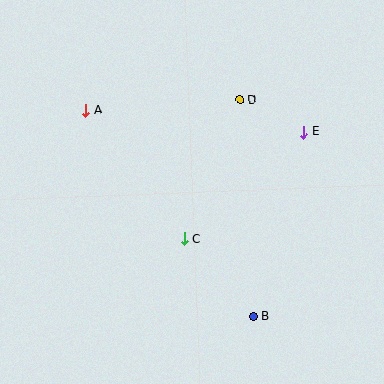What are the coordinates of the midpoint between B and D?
The midpoint between B and D is at (246, 208).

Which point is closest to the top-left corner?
Point A is closest to the top-left corner.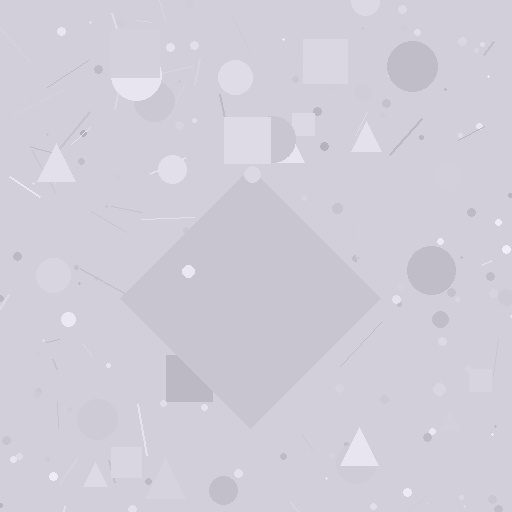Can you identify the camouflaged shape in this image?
The camouflaged shape is a diamond.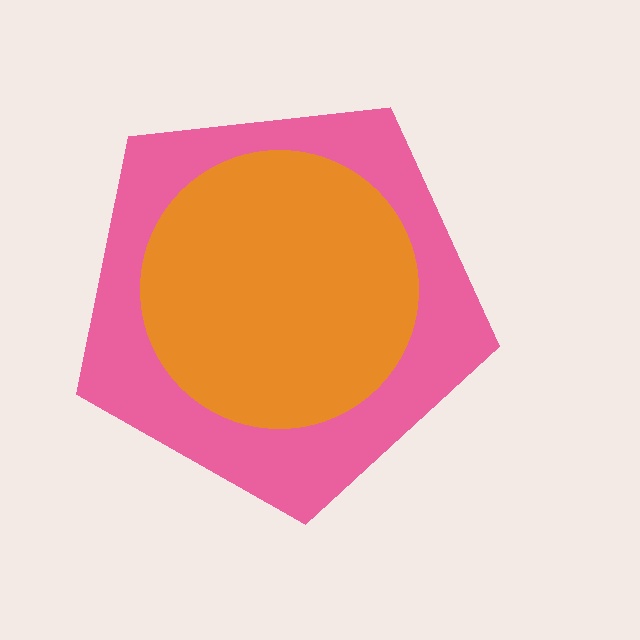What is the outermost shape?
The pink pentagon.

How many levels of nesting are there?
2.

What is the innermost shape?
The orange circle.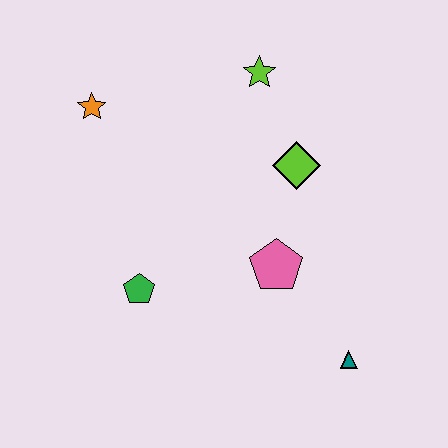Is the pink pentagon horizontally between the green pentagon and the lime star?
No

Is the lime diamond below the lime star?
Yes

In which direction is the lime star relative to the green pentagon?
The lime star is above the green pentagon.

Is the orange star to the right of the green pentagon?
No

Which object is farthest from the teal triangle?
The orange star is farthest from the teal triangle.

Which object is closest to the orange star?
The lime star is closest to the orange star.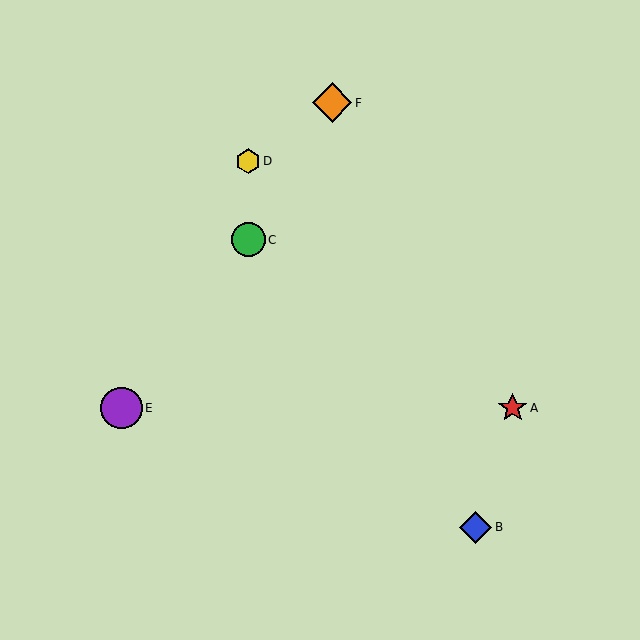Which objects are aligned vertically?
Objects C, D are aligned vertically.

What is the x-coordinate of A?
Object A is at x≈513.